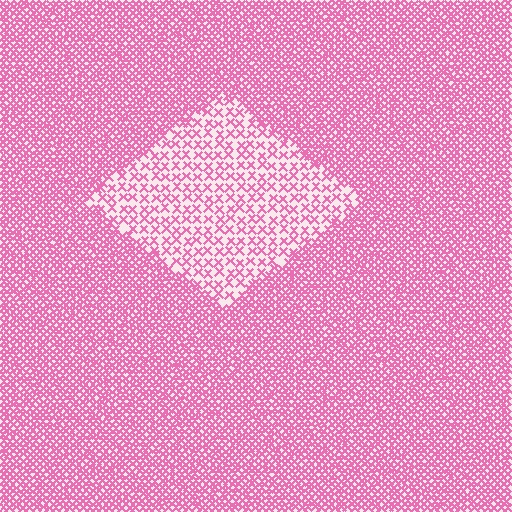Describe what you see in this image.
The image contains small pink elements arranged at two different densities. A diamond-shaped region is visible where the elements are less densely packed than the surrounding area.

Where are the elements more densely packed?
The elements are more densely packed outside the diamond boundary.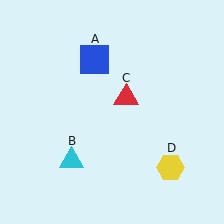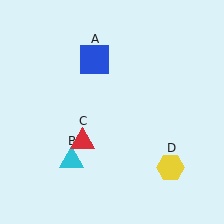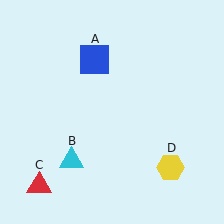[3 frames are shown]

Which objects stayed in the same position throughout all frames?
Blue square (object A) and cyan triangle (object B) and yellow hexagon (object D) remained stationary.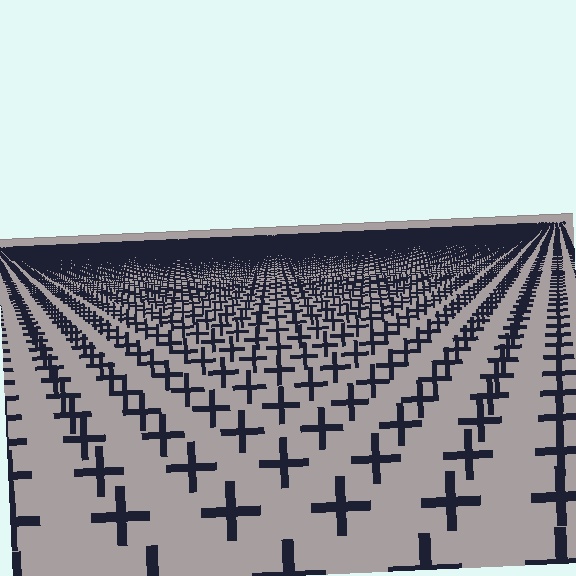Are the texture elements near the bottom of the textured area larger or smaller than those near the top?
Larger. Near the bottom, elements are closer to the viewer and appear at a bigger on-screen size.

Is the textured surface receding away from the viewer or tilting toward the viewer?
The surface is receding away from the viewer. Texture elements get smaller and denser toward the top.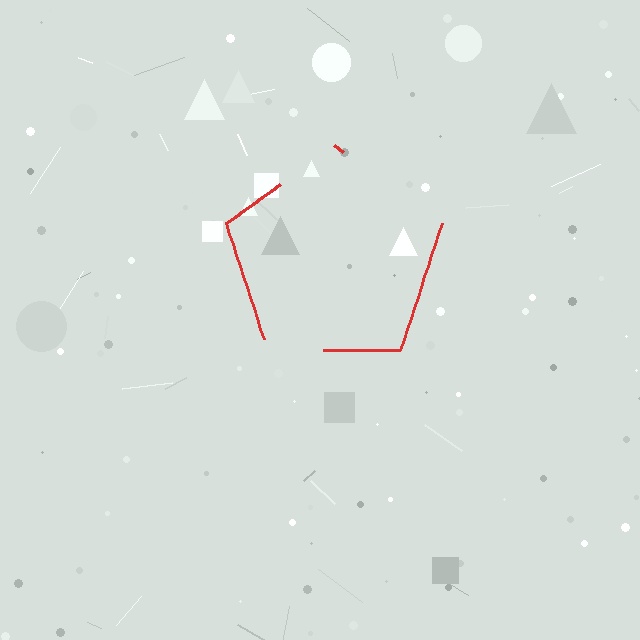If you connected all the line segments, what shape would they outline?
They would outline a pentagon.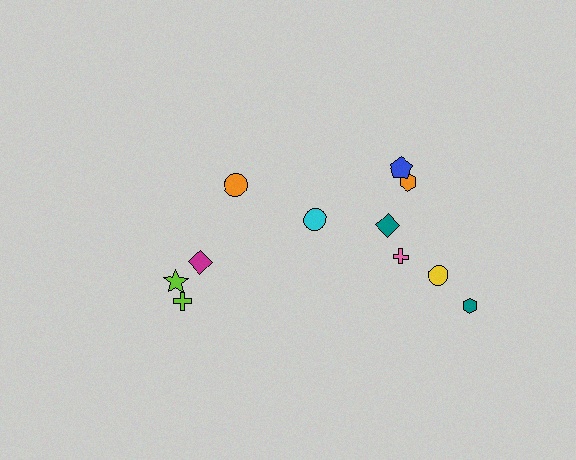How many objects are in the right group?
There are 7 objects.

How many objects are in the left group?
There are 4 objects.